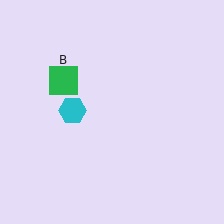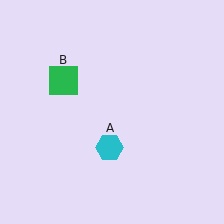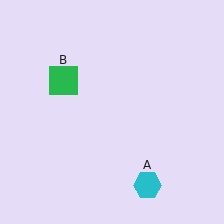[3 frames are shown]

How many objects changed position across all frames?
1 object changed position: cyan hexagon (object A).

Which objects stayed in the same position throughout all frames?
Green square (object B) remained stationary.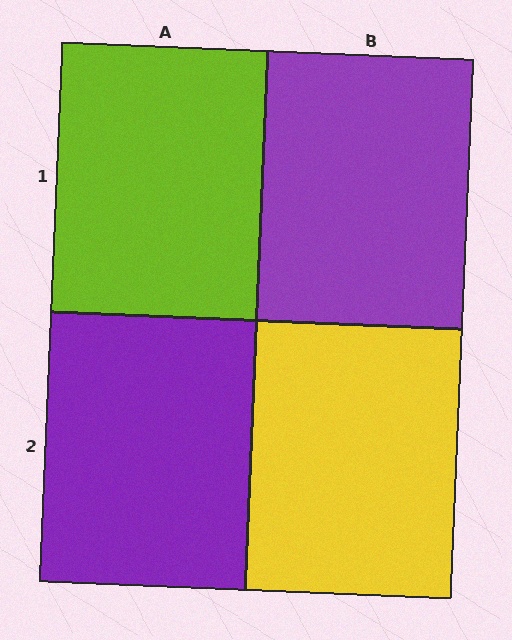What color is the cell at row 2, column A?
Purple.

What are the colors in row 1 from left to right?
Lime, purple.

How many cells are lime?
1 cell is lime.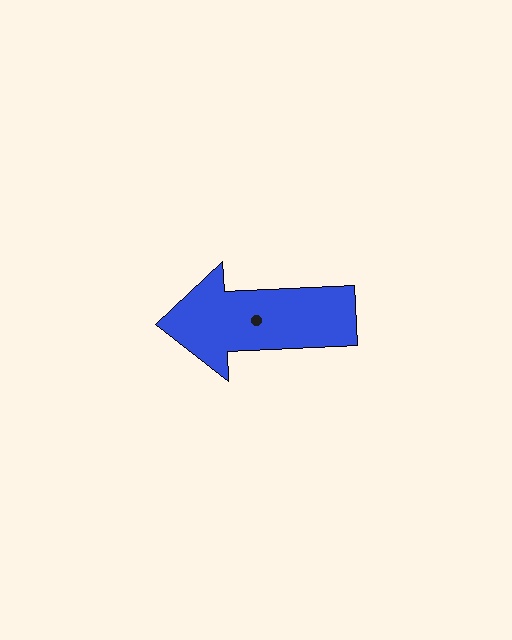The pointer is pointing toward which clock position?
Roughly 9 o'clock.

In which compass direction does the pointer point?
West.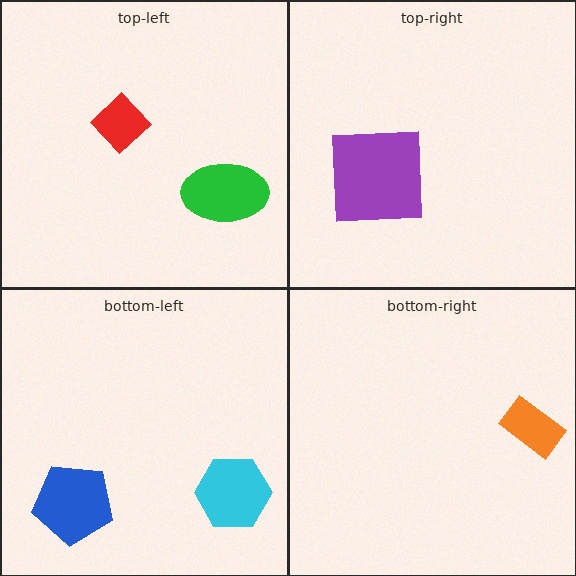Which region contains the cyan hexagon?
The bottom-left region.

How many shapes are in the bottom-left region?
2.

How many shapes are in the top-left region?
2.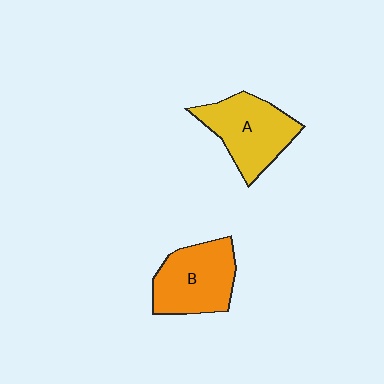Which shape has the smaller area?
Shape B (orange).